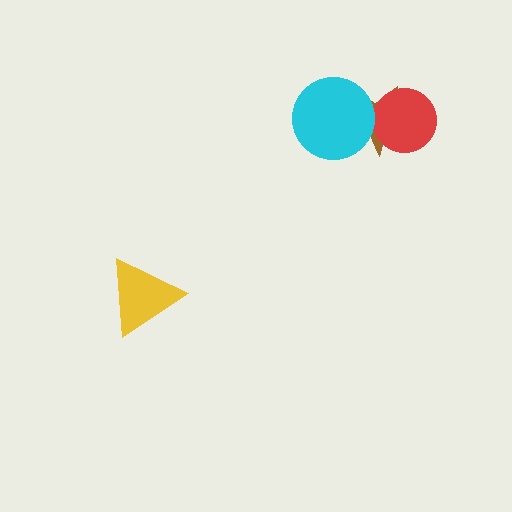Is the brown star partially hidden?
Yes, it is partially covered by another shape.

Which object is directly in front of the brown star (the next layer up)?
The red circle is directly in front of the brown star.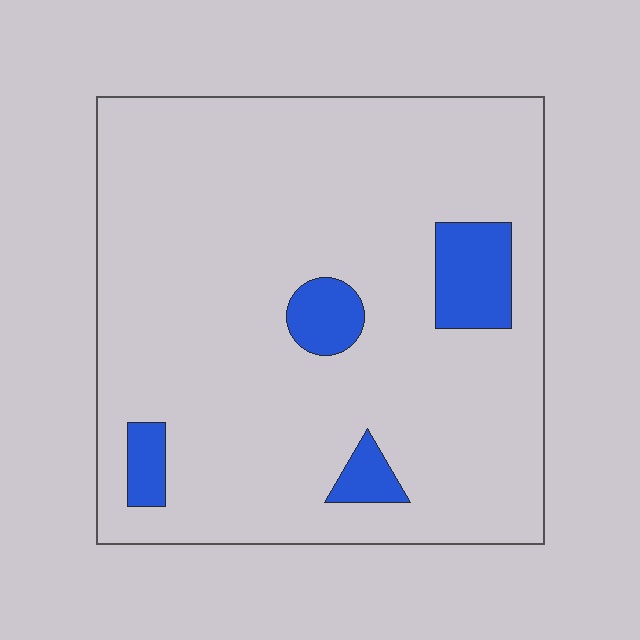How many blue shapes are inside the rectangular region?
4.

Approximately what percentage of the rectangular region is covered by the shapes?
Approximately 10%.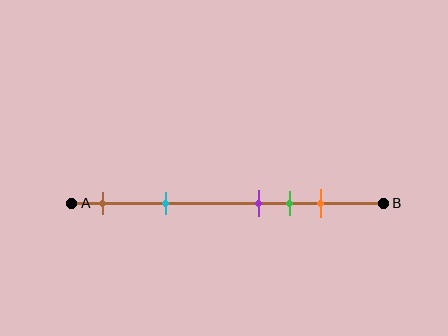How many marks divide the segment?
There are 5 marks dividing the segment.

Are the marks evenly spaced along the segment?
No, the marks are not evenly spaced.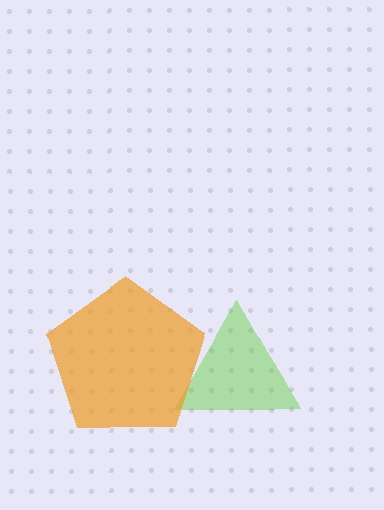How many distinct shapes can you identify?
There are 2 distinct shapes: a lime triangle, an orange pentagon.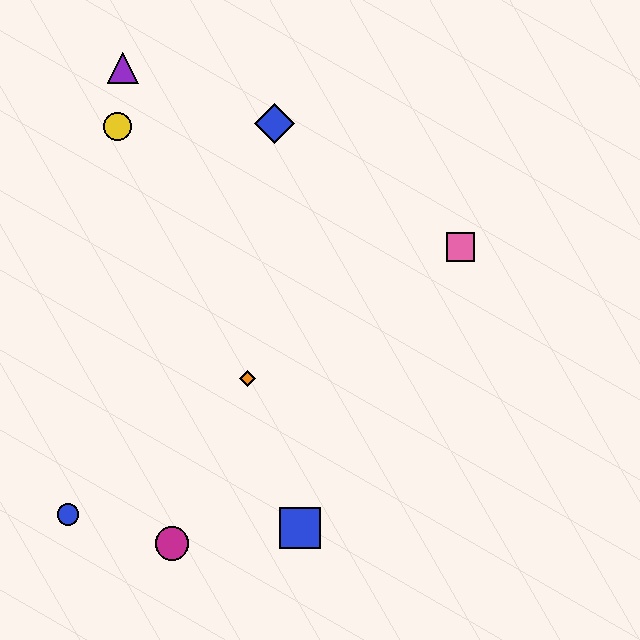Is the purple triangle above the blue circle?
Yes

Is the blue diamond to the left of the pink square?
Yes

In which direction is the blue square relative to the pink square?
The blue square is below the pink square.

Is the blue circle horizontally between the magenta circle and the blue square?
No